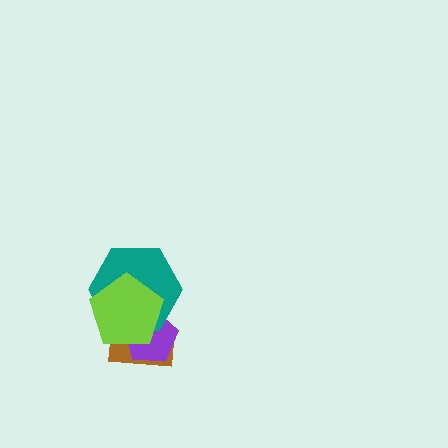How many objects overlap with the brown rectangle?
3 objects overlap with the brown rectangle.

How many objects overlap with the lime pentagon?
3 objects overlap with the lime pentagon.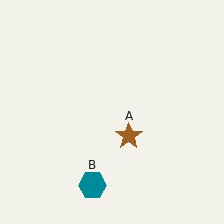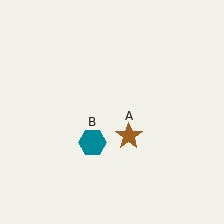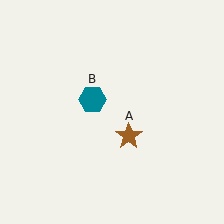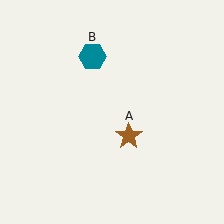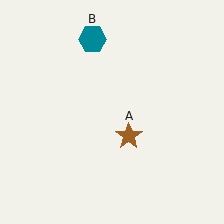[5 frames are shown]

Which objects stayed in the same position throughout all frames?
Brown star (object A) remained stationary.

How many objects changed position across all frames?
1 object changed position: teal hexagon (object B).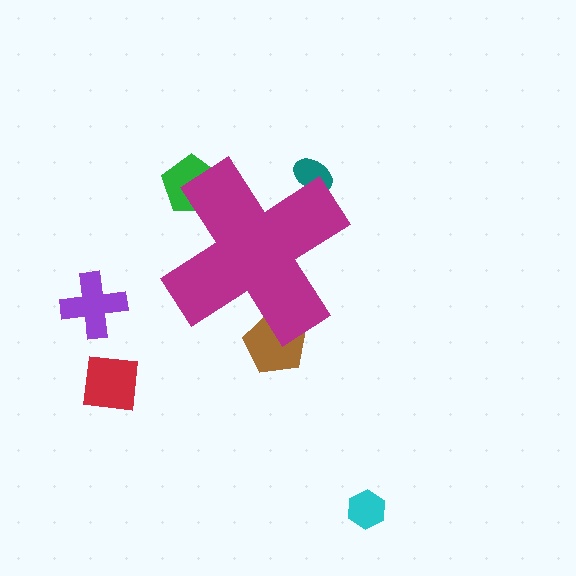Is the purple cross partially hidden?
No, the purple cross is fully visible.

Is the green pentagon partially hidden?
Yes, the green pentagon is partially hidden behind the magenta cross.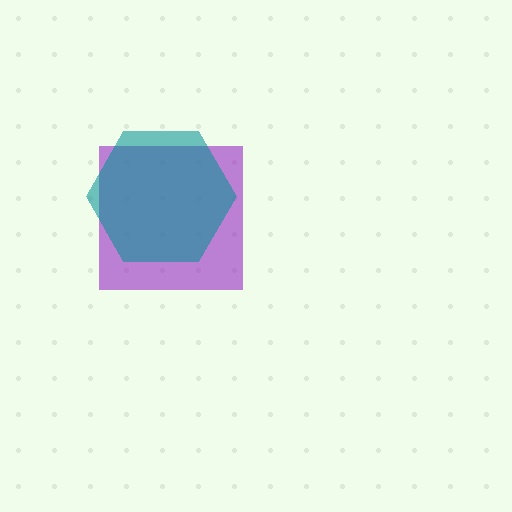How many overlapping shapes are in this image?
There are 2 overlapping shapes in the image.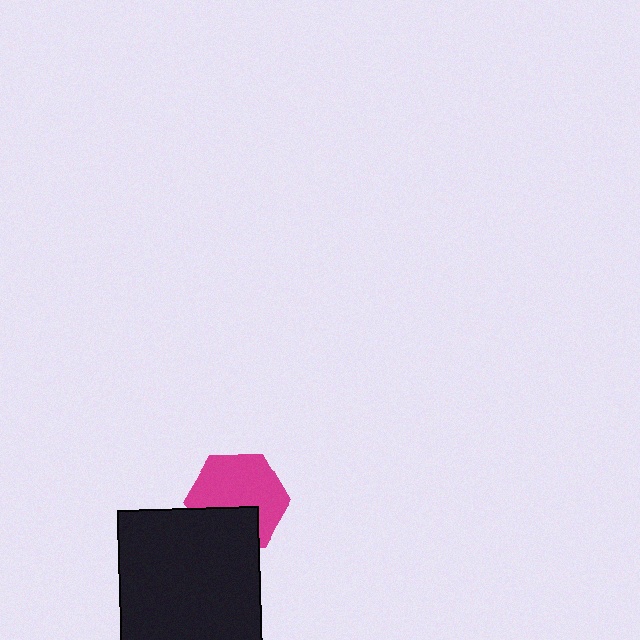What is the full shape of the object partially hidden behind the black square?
The partially hidden object is a magenta hexagon.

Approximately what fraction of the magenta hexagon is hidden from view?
Roughly 34% of the magenta hexagon is hidden behind the black square.